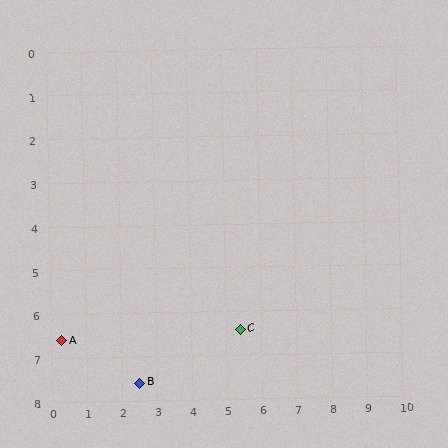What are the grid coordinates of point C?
Point C is at approximately (5.4, 6.4).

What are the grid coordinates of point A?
Point A is at approximately (0.3, 6.6).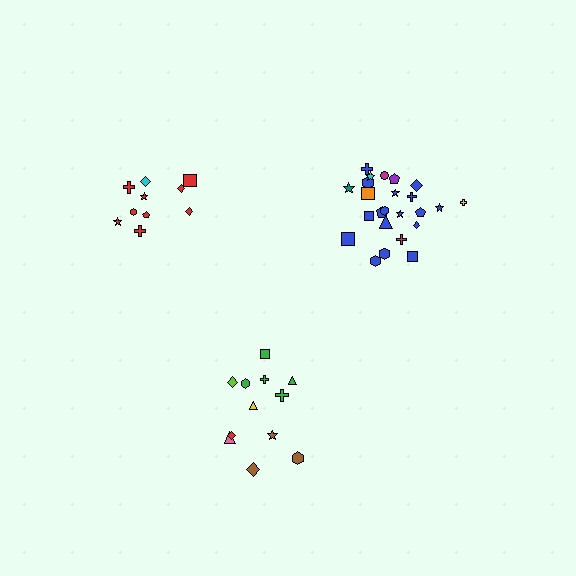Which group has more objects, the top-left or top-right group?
The top-right group.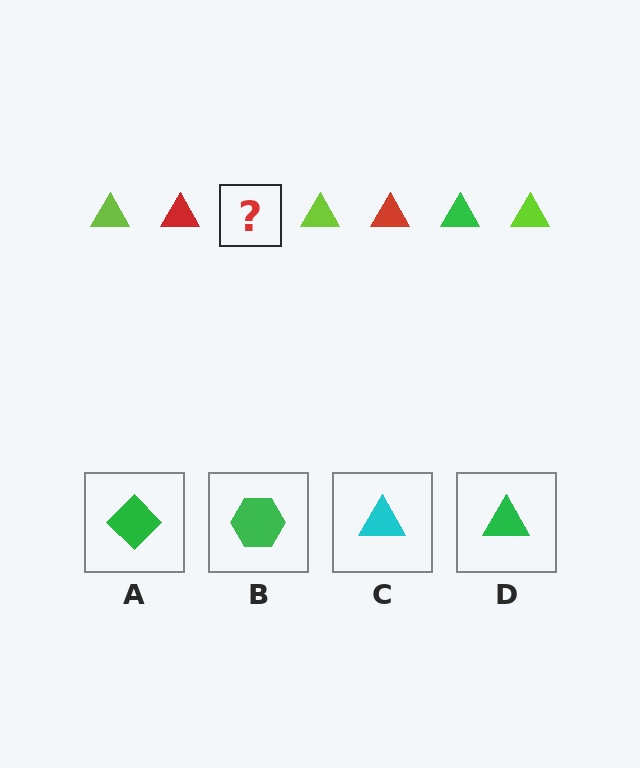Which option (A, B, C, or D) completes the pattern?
D.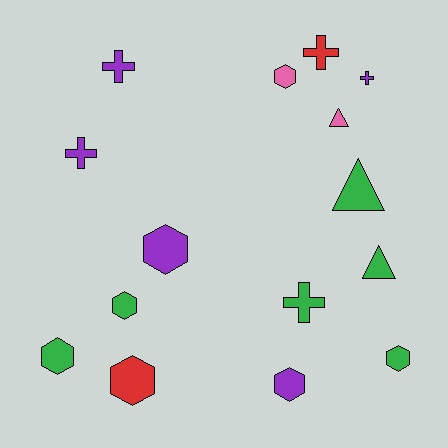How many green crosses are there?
There is 1 green cross.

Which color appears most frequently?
Green, with 6 objects.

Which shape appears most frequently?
Hexagon, with 7 objects.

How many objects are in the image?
There are 15 objects.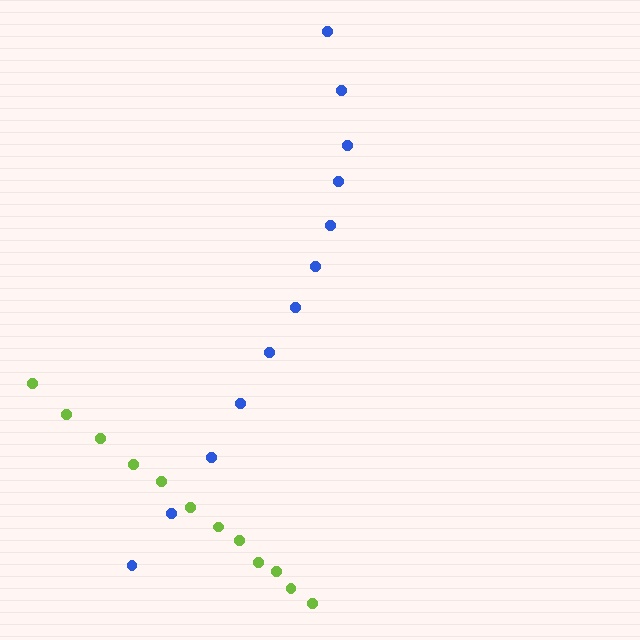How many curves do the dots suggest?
There are 2 distinct paths.